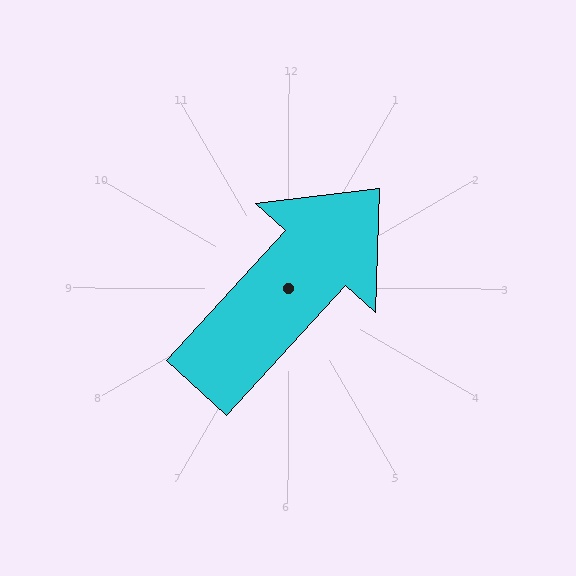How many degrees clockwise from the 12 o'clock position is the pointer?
Approximately 42 degrees.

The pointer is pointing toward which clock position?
Roughly 1 o'clock.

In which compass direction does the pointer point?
Northeast.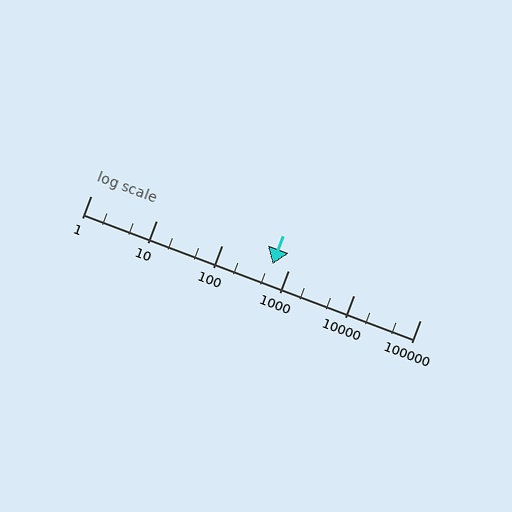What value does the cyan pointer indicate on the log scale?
The pointer indicates approximately 580.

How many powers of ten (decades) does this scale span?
The scale spans 5 decades, from 1 to 100000.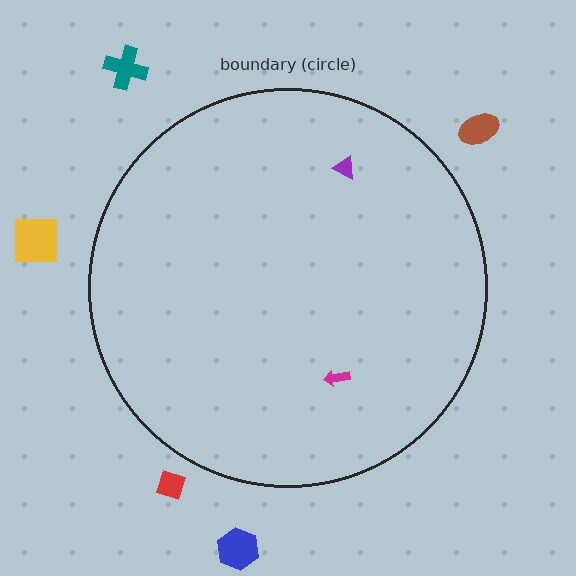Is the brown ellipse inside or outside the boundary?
Outside.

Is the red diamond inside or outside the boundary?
Outside.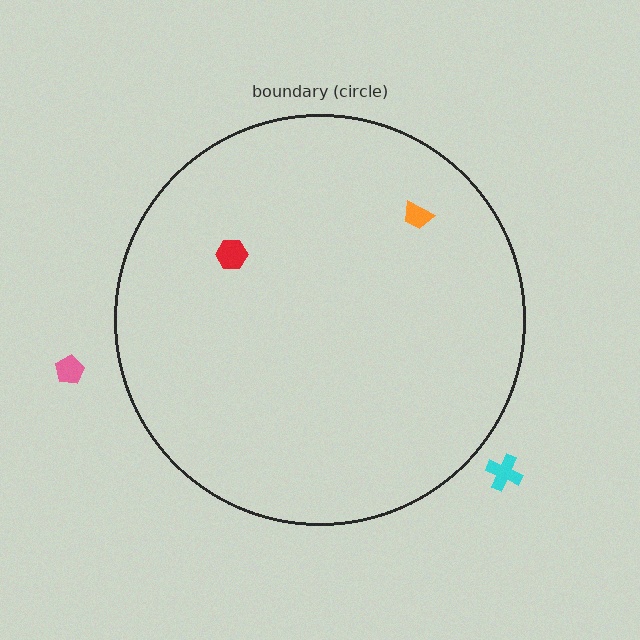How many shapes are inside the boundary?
2 inside, 2 outside.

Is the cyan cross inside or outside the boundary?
Outside.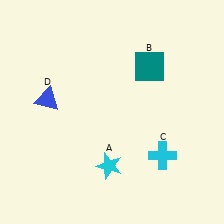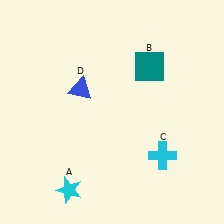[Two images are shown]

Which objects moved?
The objects that moved are: the cyan star (A), the blue triangle (D).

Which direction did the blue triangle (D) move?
The blue triangle (D) moved right.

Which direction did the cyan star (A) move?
The cyan star (A) moved left.